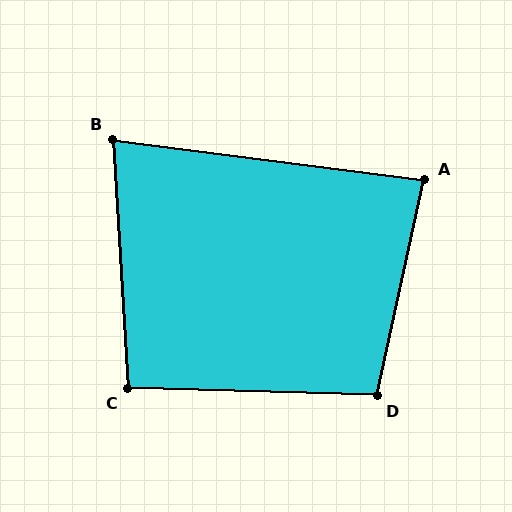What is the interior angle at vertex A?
Approximately 85 degrees (approximately right).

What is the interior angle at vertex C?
Approximately 95 degrees (approximately right).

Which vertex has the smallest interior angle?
B, at approximately 79 degrees.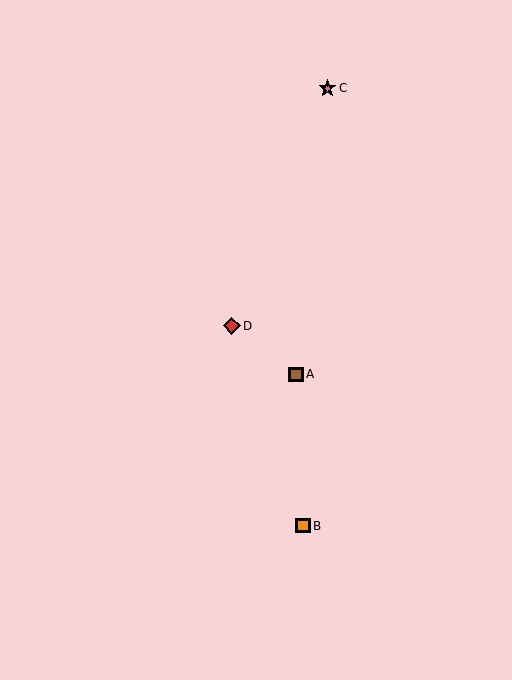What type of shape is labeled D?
Shape D is a red diamond.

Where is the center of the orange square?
The center of the orange square is at (303, 526).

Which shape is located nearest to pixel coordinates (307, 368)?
The brown square (labeled A) at (296, 374) is nearest to that location.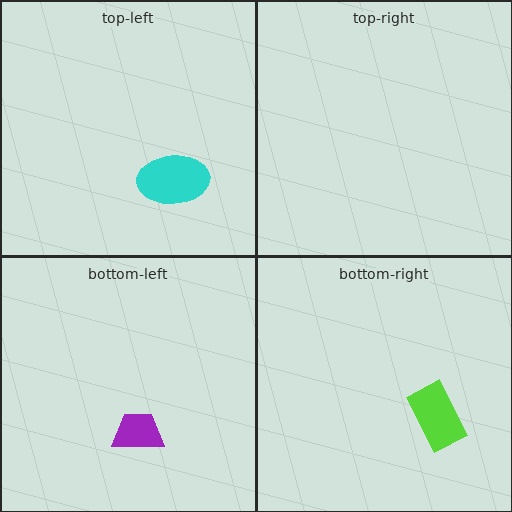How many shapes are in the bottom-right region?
1.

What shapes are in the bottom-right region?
The lime rectangle.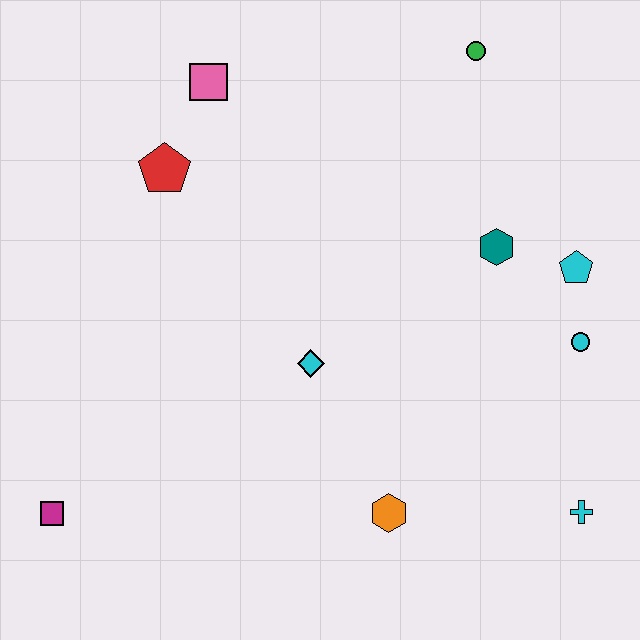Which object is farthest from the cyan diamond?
The green circle is farthest from the cyan diamond.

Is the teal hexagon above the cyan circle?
Yes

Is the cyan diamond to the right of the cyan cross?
No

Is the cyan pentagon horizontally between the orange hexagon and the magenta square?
No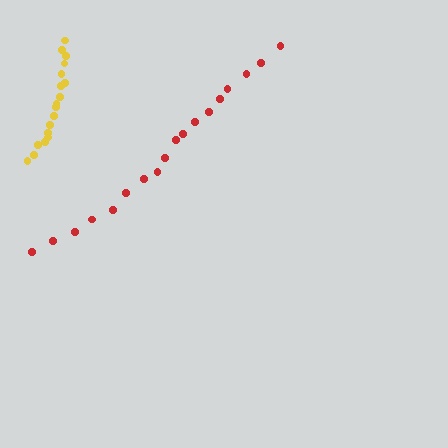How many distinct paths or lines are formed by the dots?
There are 2 distinct paths.